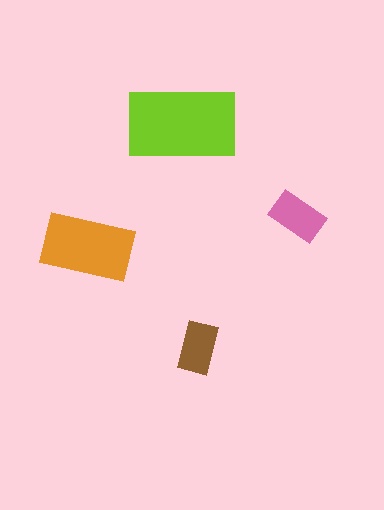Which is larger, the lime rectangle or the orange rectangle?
The lime one.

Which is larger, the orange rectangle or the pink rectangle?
The orange one.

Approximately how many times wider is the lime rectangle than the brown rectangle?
About 2 times wider.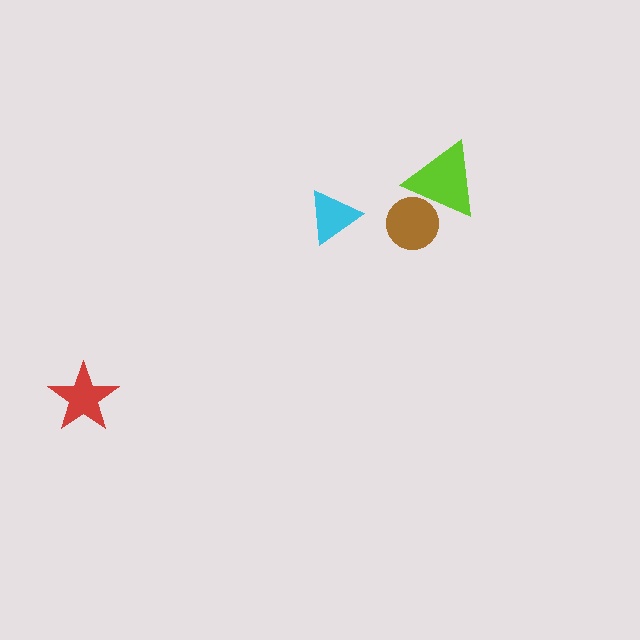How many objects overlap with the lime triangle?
1 object overlaps with the lime triangle.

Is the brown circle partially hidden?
Yes, it is partially covered by another shape.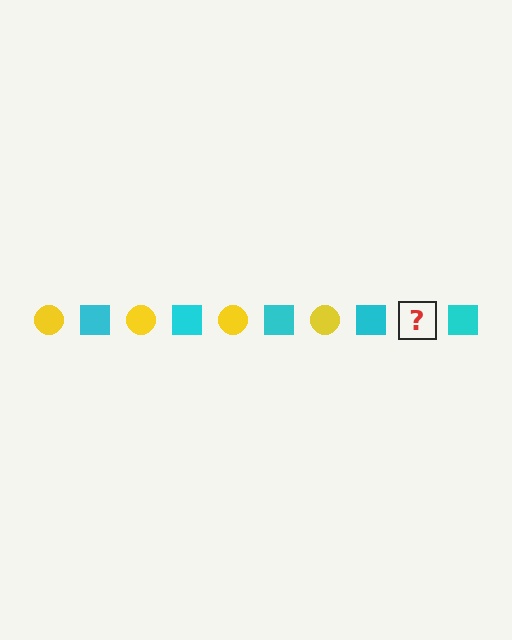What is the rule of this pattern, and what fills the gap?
The rule is that the pattern alternates between yellow circle and cyan square. The gap should be filled with a yellow circle.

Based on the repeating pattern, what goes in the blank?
The blank should be a yellow circle.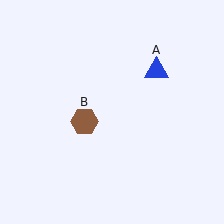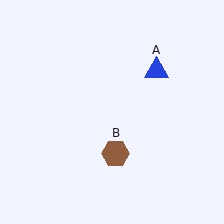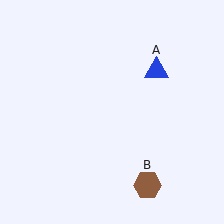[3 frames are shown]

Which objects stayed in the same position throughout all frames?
Blue triangle (object A) remained stationary.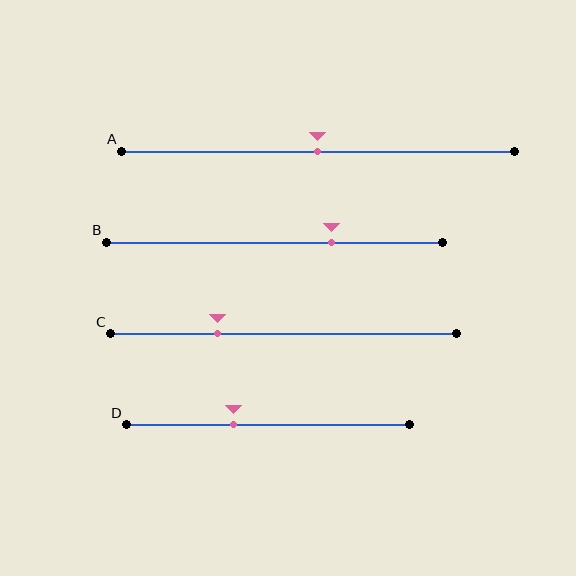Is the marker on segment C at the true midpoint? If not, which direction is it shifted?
No, the marker on segment C is shifted to the left by about 19% of the segment length.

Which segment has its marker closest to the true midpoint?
Segment A has its marker closest to the true midpoint.